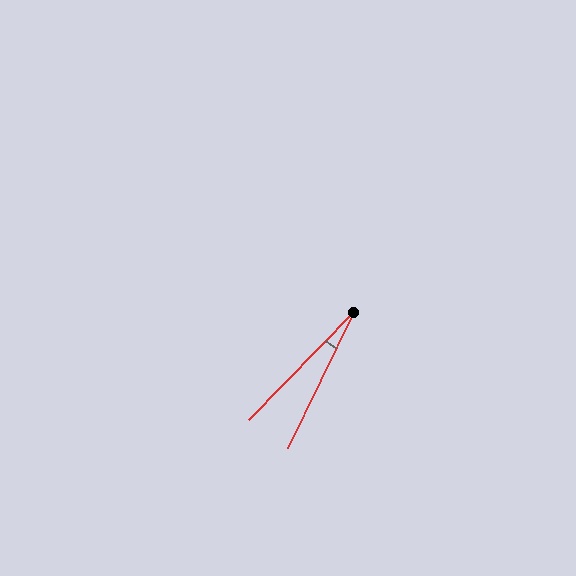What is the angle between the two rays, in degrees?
Approximately 18 degrees.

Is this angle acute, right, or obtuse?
It is acute.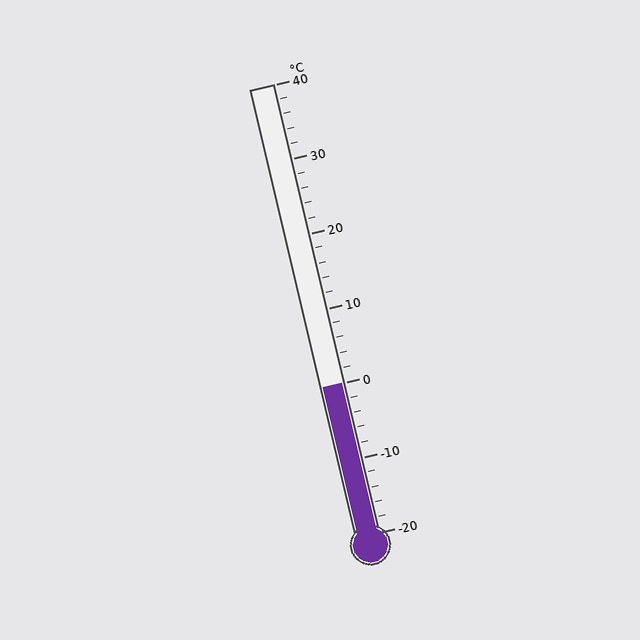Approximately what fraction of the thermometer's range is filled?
The thermometer is filled to approximately 35% of its range.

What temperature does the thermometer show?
The thermometer shows approximately 0°C.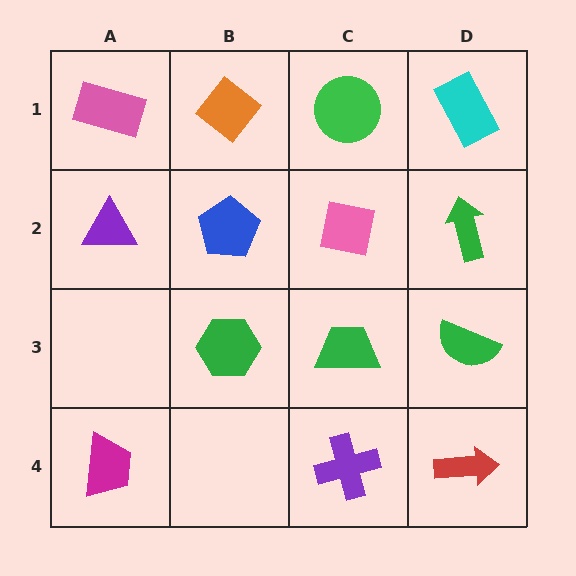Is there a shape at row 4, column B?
No, that cell is empty.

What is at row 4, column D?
A red arrow.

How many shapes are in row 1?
4 shapes.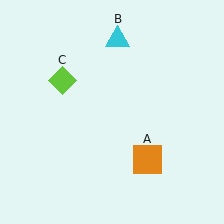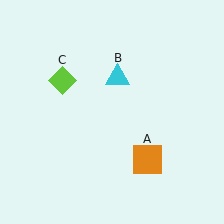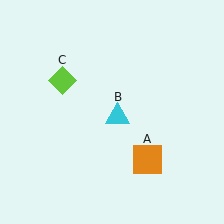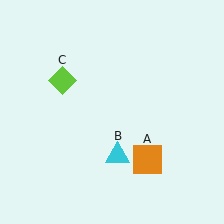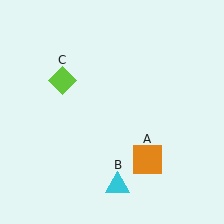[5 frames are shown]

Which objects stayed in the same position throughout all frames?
Orange square (object A) and lime diamond (object C) remained stationary.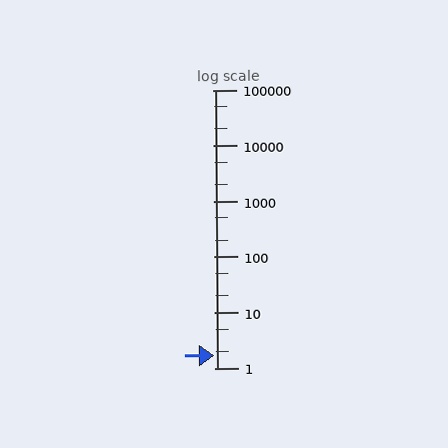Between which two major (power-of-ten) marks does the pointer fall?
The pointer is between 1 and 10.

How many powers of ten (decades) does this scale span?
The scale spans 5 decades, from 1 to 100000.